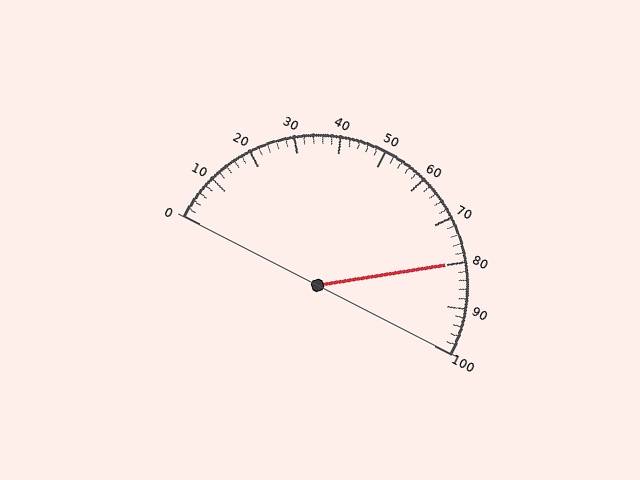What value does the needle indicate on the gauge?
The needle indicates approximately 80.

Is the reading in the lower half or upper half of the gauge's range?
The reading is in the upper half of the range (0 to 100).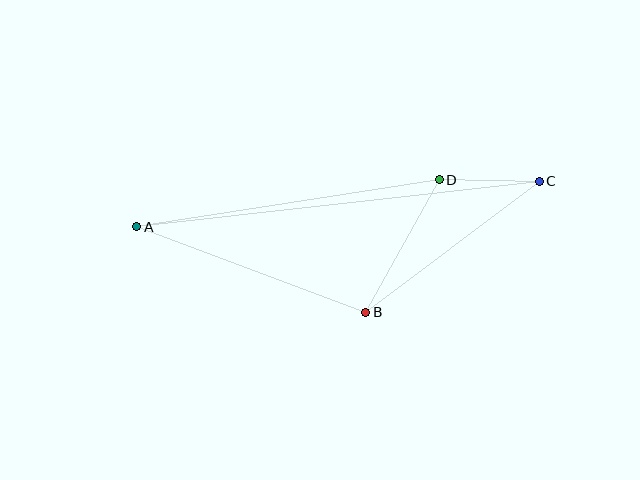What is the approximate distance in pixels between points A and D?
The distance between A and D is approximately 306 pixels.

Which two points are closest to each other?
Points C and D are closest to each other.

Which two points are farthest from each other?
Points A and C are farthest from each other.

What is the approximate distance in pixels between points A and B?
The distance between A and B is approximately 244 pixels.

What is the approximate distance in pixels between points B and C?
The distance between B and C is approximately 218 pixels.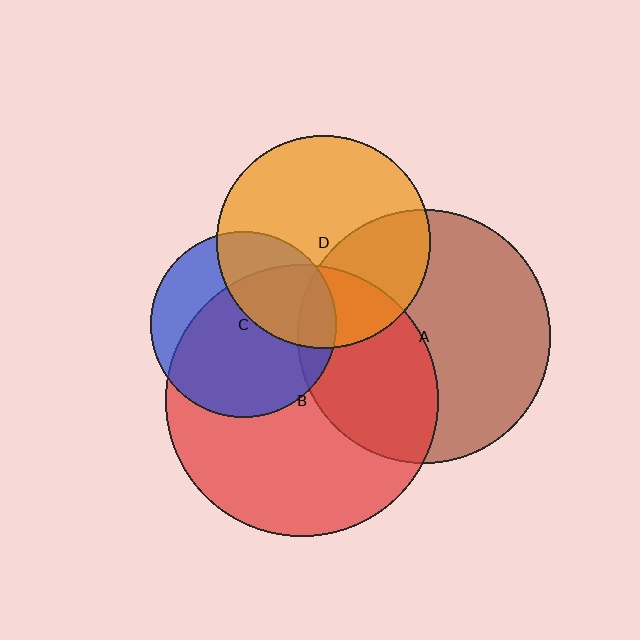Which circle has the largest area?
Circle B (red).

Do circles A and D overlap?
Yes.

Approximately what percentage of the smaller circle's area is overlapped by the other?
Approximately 35%.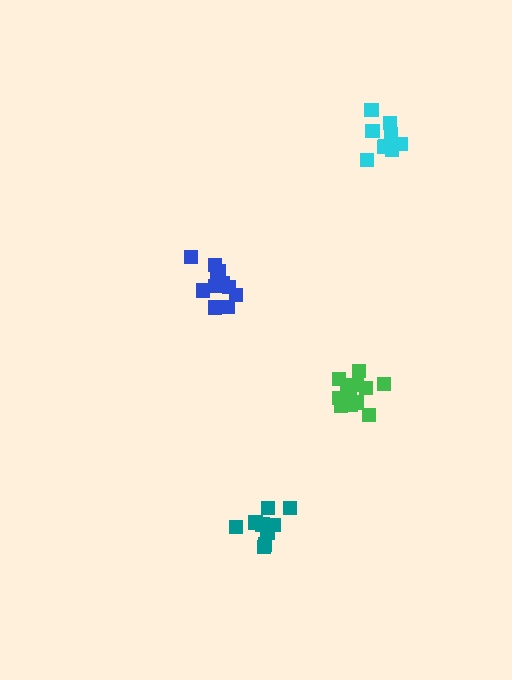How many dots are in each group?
Group 1: 14 dots, Group 2: 10 dots, Group 3: 12 dots, Group 4: 12 dots (48 total).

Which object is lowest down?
The teal cluster is bottommost.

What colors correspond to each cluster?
The clusters are colored: green, cyan, teal, blue.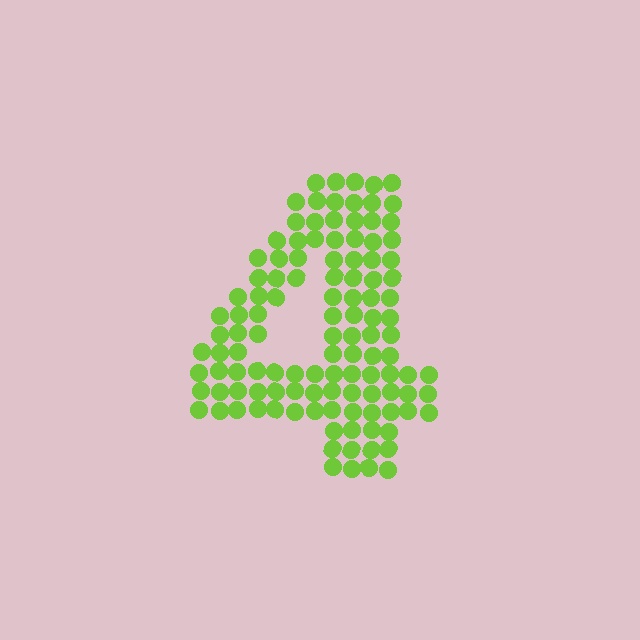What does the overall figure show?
The overall figure shows the digit 4.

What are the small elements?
The small elements are circles.